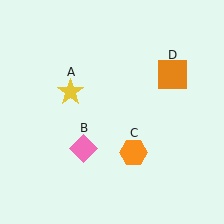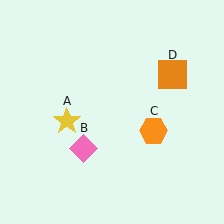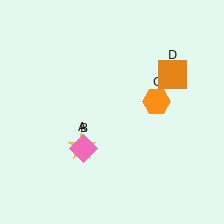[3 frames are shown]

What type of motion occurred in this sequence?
The yellow star (object A), orange hexagon (object C) rotated counterclockwise around the center of the scene.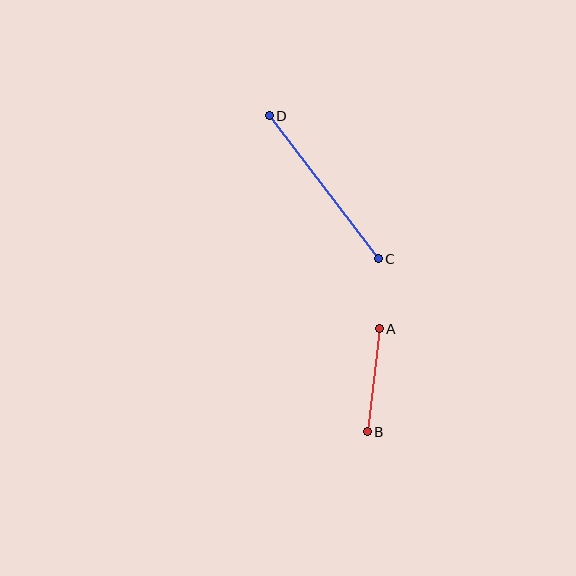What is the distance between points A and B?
The distance is approximately 104 pixels.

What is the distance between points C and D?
The distance is approximately 180 pixels.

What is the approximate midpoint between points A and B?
The midpoint is at approximately (373, 380) pixels.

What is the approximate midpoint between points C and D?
The midpoint is at approximately (324, 187) pixels.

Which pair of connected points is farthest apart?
Points C and D are farthest apart.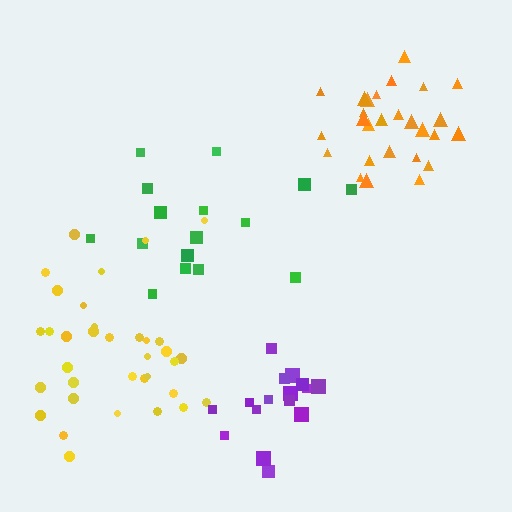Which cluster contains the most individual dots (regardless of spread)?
Yellow (35).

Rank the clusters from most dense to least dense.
orange, purple, yellow, green.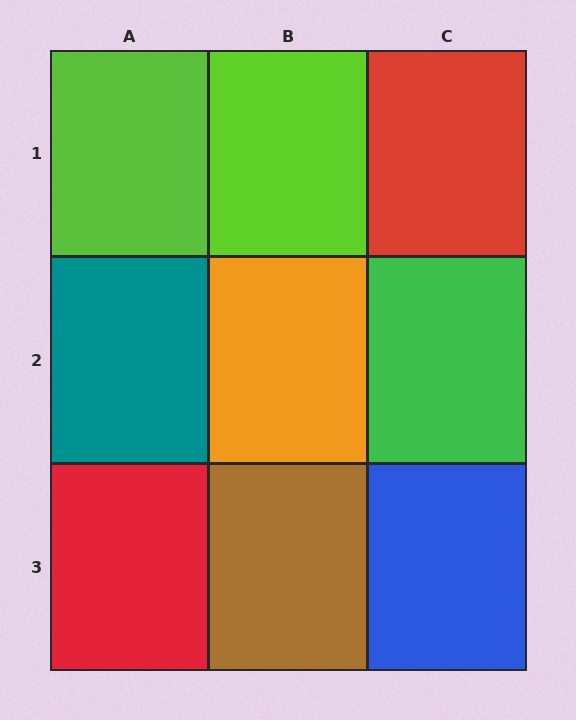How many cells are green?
1 cell is green.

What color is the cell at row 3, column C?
Blue.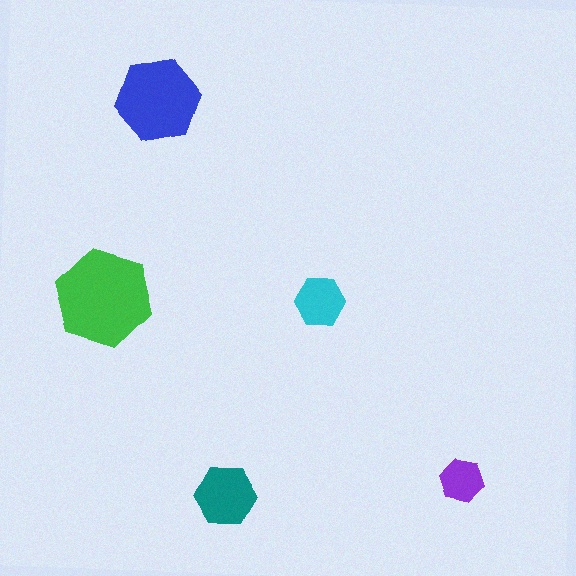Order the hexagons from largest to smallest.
the green one, the blue one, the teal one, the cyan one, the purple one.